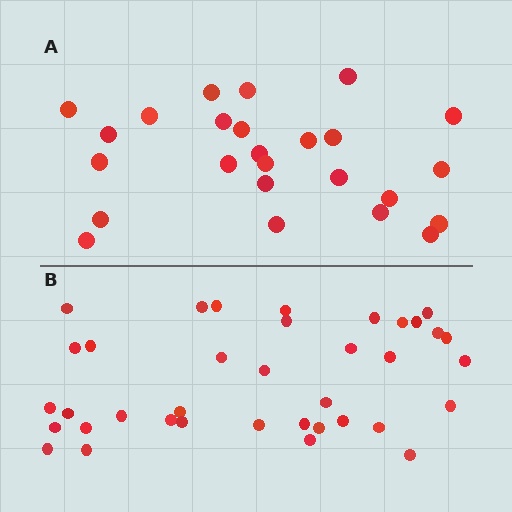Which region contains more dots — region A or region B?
Region B (the bottom region) has more dots.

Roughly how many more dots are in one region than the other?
Region B has roughly 12 or so more dots than region A.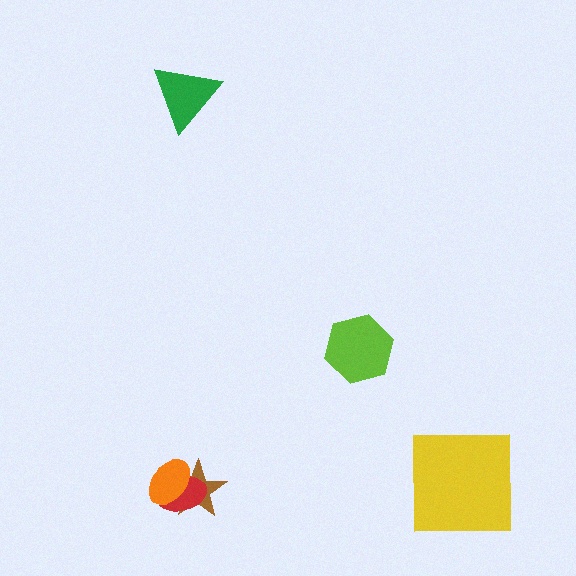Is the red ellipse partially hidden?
Yes, it is partially covered by another shape.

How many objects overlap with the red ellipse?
2 objects overlap with the red ellipse.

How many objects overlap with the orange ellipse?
2 objects overlap with the orange ellipse.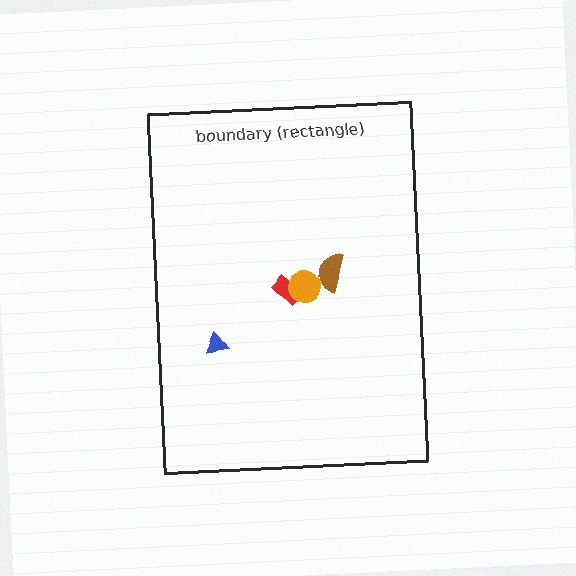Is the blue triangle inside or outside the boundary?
Inside.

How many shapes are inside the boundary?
4 inside, 0 outside.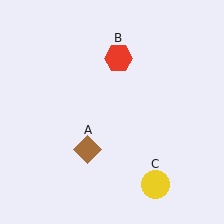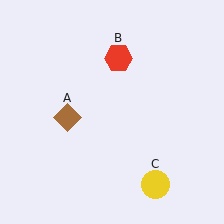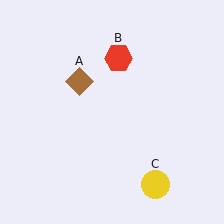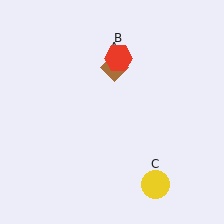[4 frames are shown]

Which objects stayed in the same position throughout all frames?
Red hexagon (object B) and yellow circle (object C) remained stationary.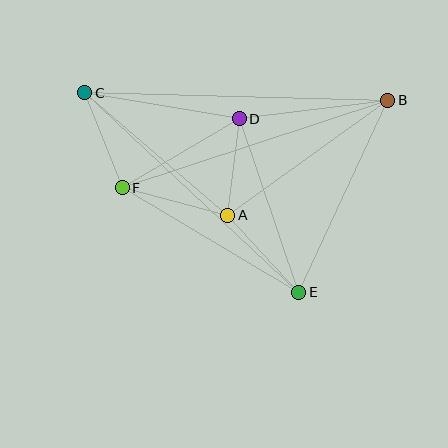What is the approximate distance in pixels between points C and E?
The distance between C and E is approximately 292 pixels.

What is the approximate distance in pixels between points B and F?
The distance between B and F is approximately 280 pixels.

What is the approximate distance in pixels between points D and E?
The distance between D and E is approximately 183 pixels.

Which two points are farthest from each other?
Points B and C are farthest from each other.